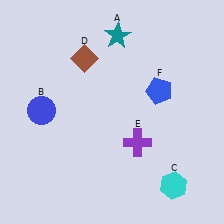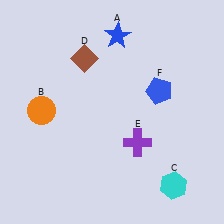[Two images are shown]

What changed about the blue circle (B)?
In Image 1, B is blue. In Image 2, it changed to orange.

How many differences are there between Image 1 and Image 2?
There are 2 differences between the two images.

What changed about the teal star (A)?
In Image 1, A is teal. In Image 2, it changed to blue.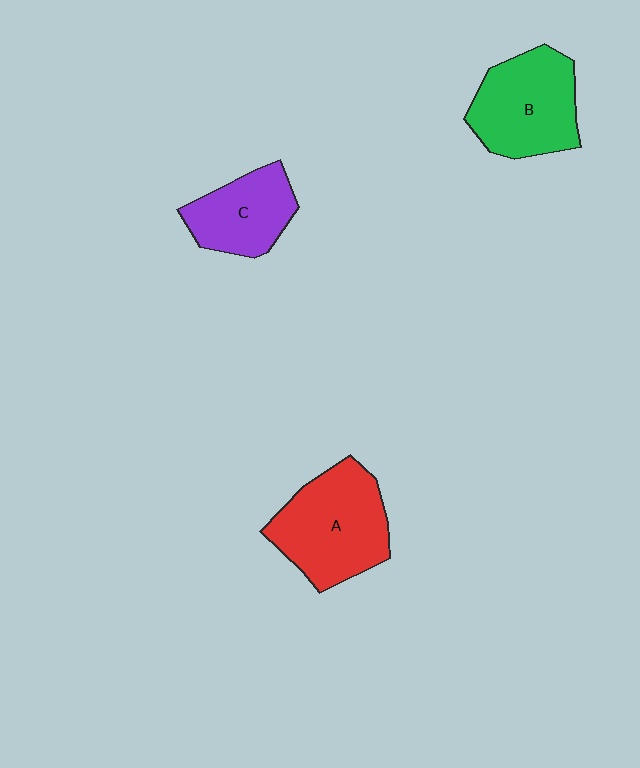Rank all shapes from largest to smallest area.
From largest to smallest: A (red), B (green), C (purple).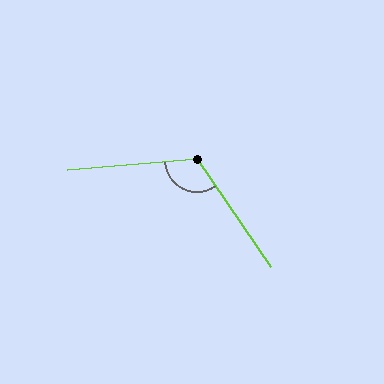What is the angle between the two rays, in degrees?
Approximately 120 degrees.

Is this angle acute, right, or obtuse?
It is obtuse.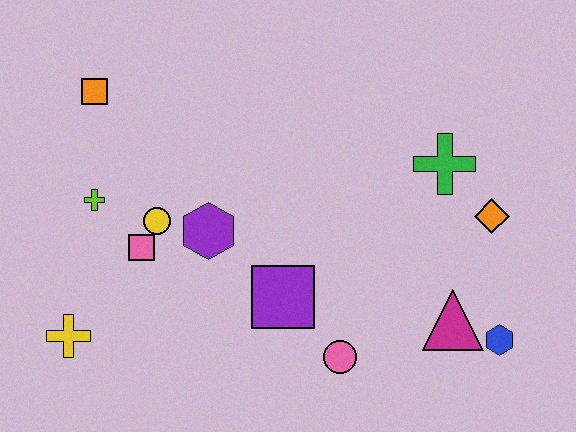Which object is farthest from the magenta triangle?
The orange square is farthest from the magenta triangle.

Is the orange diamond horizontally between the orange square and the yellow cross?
No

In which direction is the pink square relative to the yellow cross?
The pink square is above the yellow cross.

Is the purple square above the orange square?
No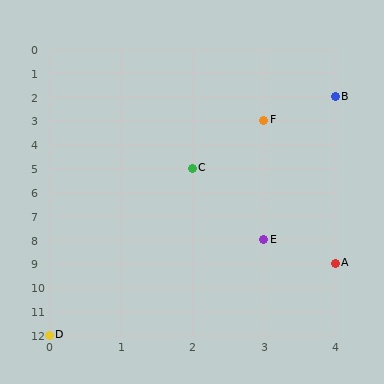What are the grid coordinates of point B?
Point B is at grid coordinates (4, 2).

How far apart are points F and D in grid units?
Points F and D are 3 columns and 9 rows apart (about 9.5 grid units diagonally).